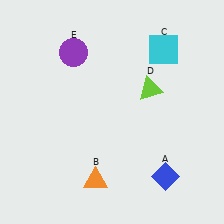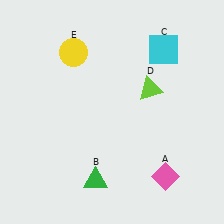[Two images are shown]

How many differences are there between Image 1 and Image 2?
There are 3 differences between the two images.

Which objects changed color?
A changed from blue to pink. B changed from orange to green. E changed from purple to yellow.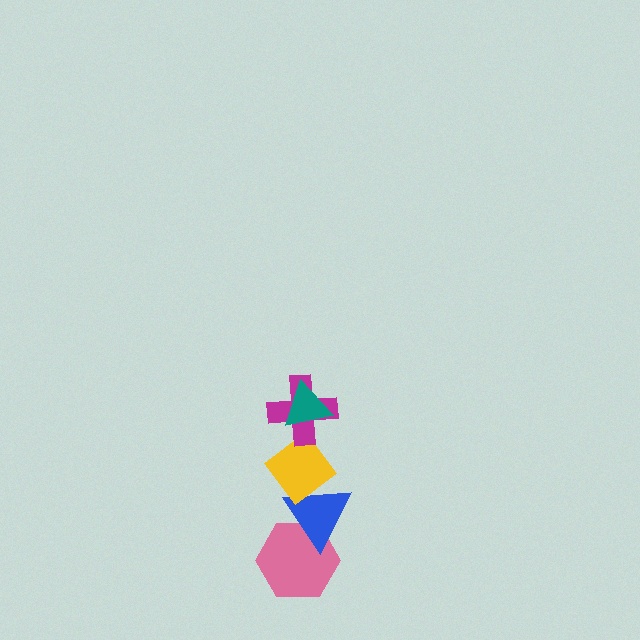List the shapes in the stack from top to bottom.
From top to bottom: the teal triangle, the magenta cross, the yellow diamond, the blue triangle, the pink hexagon.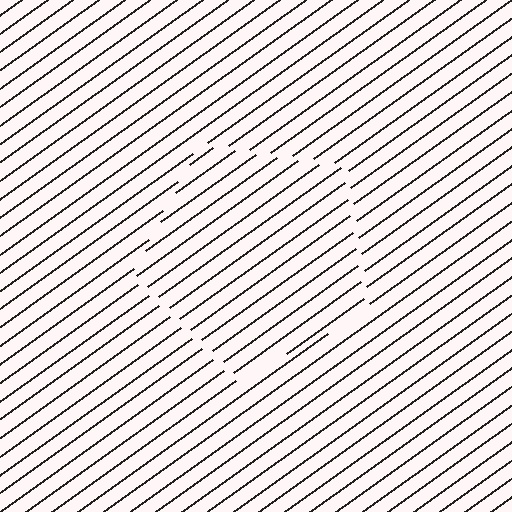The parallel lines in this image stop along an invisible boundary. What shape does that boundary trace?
An illusory pentagon. The interior of the shape contains the same grating, shifted by half a period — the contour is defined by the phase discontinuity where line-ends from the inner and outer gratings abut.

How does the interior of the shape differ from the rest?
The interior of the shape contains the same grating, shifted by half a period — the contour is defined by the phase discontinuity where line-ends from the inner and outer gratings abut.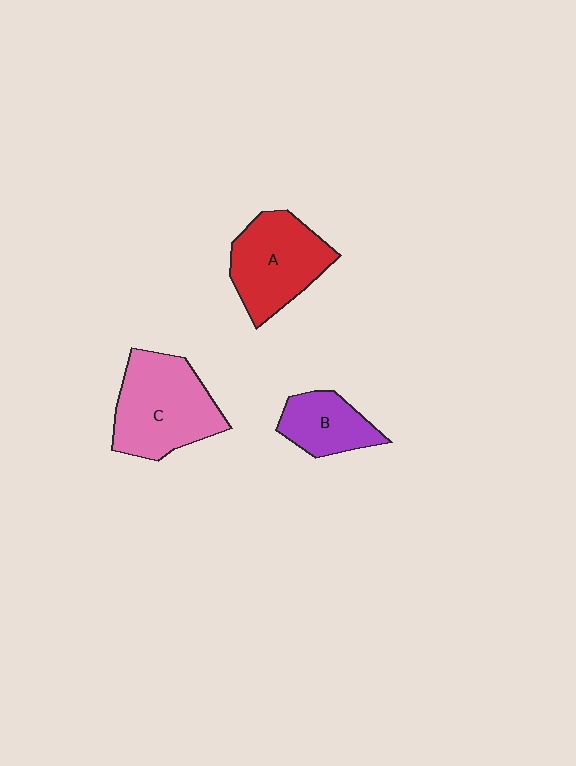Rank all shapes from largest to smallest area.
From largest to smallest: C (pink), A (red), B (purple).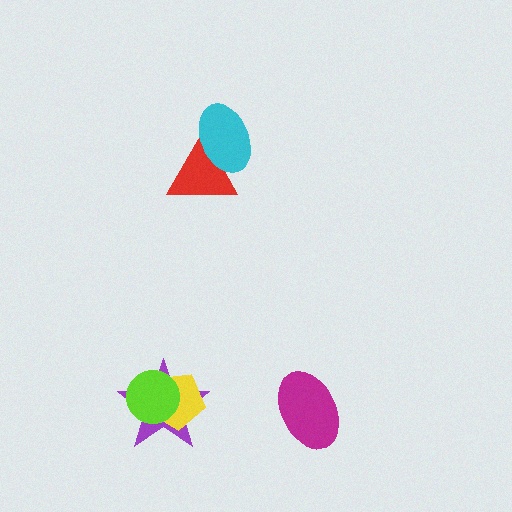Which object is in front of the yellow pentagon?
The lime circle is in front of the yellow pentagon.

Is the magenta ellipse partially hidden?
No, no other shape covers it.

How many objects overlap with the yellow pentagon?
2 objects overlap with the yellow pentagon.